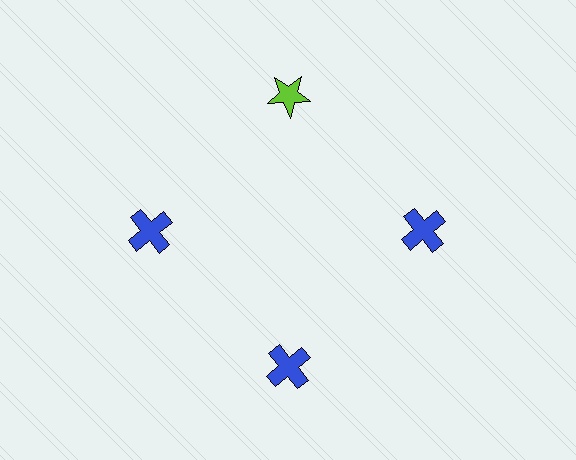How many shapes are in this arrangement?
There are 4 shapes arranged in a ring pattern.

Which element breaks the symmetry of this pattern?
The lime star at roughly the 12 o'clock position breaks the symmetry. All other shapes are blue crosses.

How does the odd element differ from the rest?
It differs in both color (lime instead of blue) and shape (star instead of cross).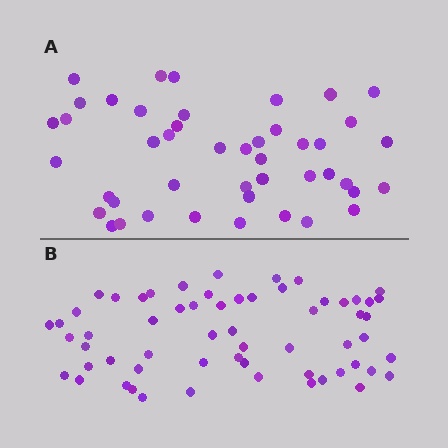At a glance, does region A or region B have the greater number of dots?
Region B (the bottom region) has more dots.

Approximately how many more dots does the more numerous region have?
Region B has approximately 15 more dots than region A.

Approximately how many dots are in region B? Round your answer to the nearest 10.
About 60 dots.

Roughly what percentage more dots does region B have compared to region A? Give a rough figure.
About 35% more.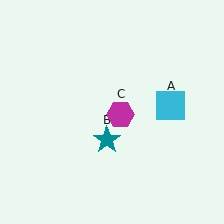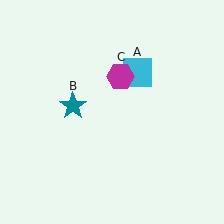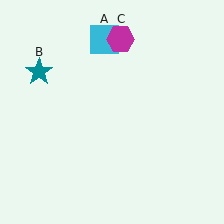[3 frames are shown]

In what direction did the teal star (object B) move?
The teal star (object B) moved up and to the left.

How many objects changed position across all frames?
3 objects changed position: cyan square (object A), teal star (object B), magenta hexagon (object C).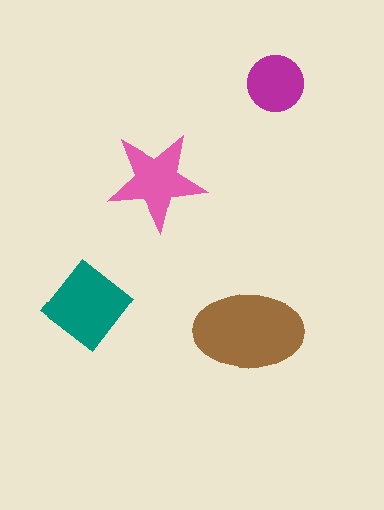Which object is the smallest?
The magenta circle.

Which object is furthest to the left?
The teal diamond is leftmost.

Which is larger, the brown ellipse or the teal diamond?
The brown ellipse.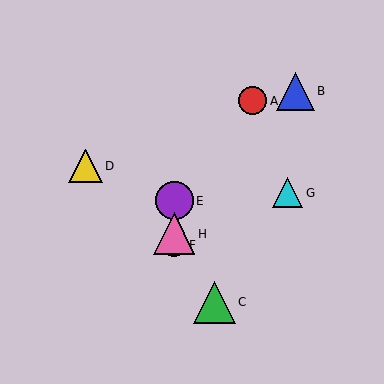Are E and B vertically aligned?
No, E is at x≈174 and B is at x≈295.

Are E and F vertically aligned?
Yes, both are at x≈174.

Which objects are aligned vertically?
Objects E, F, H are aligned vertically.